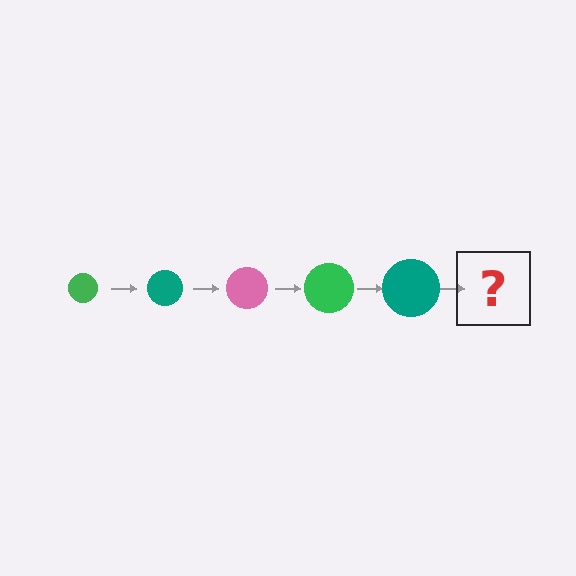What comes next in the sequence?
The next element should be a pink circle, larger than the previous one.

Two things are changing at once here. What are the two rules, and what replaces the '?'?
The two rules are that the circle grows larger each step and the color cycles through green, teal, and pink. The '?' should be a pink circle, larger than the previous one.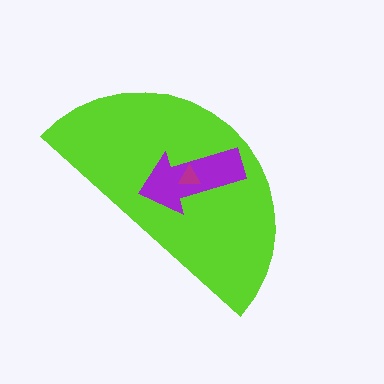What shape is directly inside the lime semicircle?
The purple arrow.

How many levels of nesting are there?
3.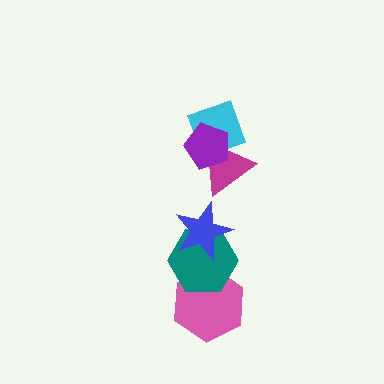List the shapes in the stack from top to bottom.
From top to bottom: the purple pentagon, the cyan diamond, the magenta triangle, the blue star, the teal hexagon, the pink hexagon.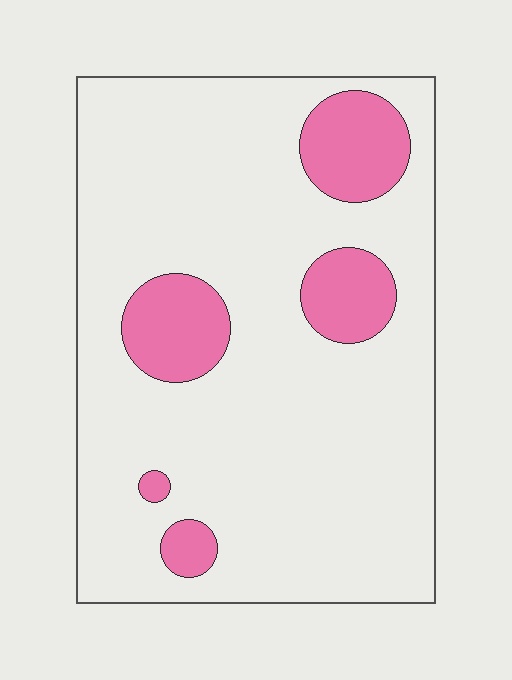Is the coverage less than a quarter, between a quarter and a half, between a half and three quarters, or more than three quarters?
Less than a quarter.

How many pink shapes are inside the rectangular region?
5.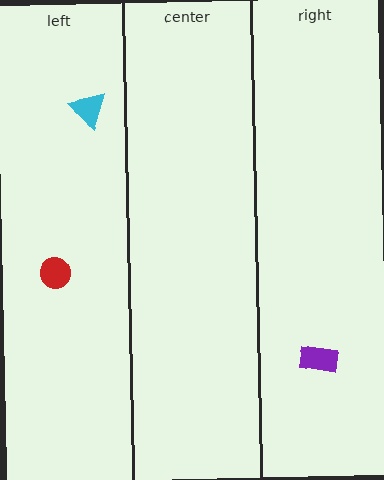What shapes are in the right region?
The purple rectangle.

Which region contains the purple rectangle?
The right region.